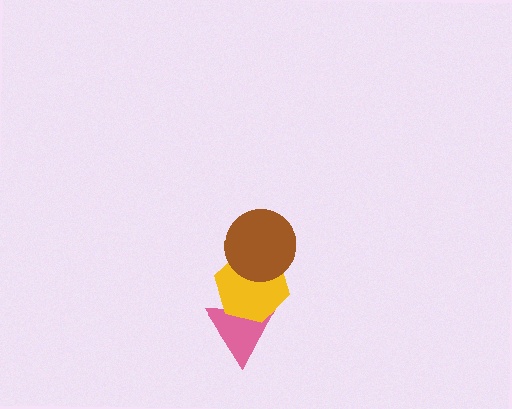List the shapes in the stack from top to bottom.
From top to bottom: the brown circle, the yellow hexagon, the pink triangle.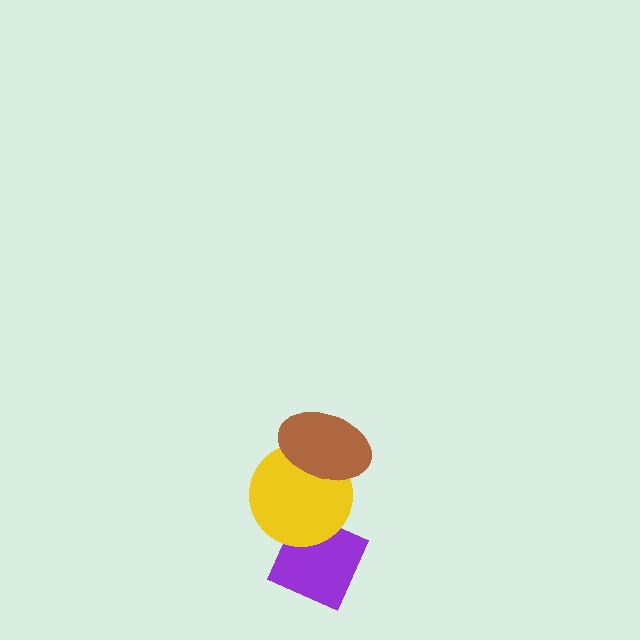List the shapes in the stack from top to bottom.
From top to bottom: the brown ellipse, the yellow circle, the purple diamond.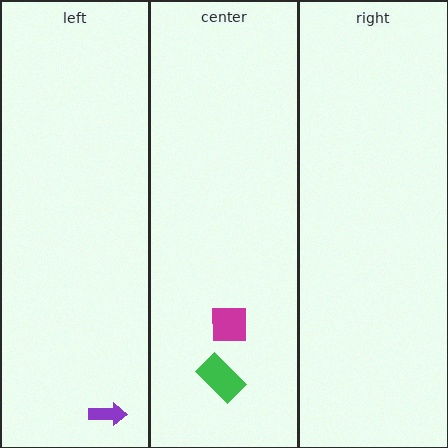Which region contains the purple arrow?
The left region.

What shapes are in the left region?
The purple arrow.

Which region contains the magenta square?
The center region.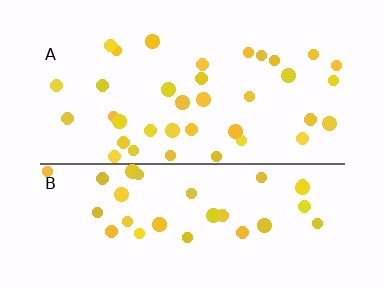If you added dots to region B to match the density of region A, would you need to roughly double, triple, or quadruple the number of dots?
Approximately double.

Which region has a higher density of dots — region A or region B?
A (the top).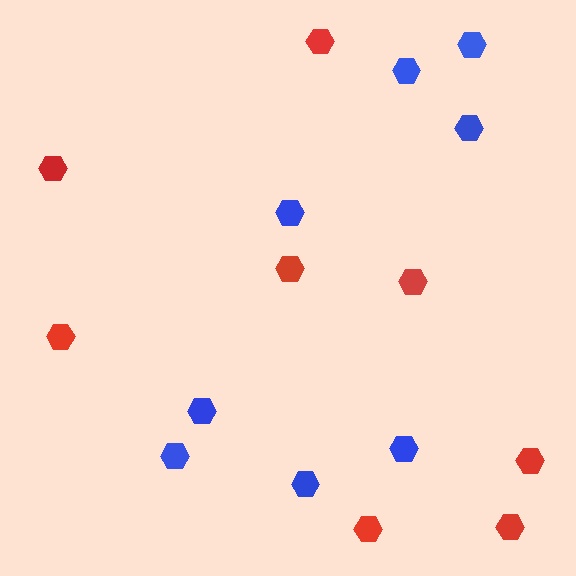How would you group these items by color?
There are 2 groups: one group of red hexagons (8) and one group of blue hexagons (8).